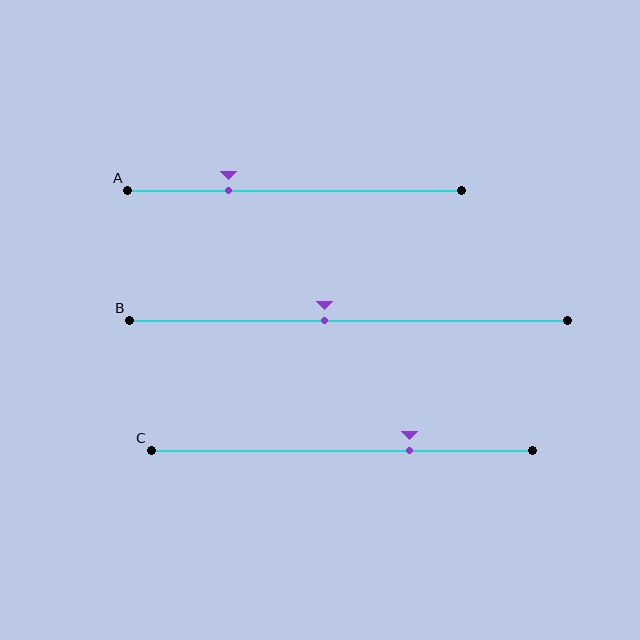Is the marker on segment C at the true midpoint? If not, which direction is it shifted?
No, the marker on segment C is shifted to the right by about 18% of the segment length.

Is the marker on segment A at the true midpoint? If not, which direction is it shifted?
No, the marker on segment A is shifted to the left by about 20% of the segment length.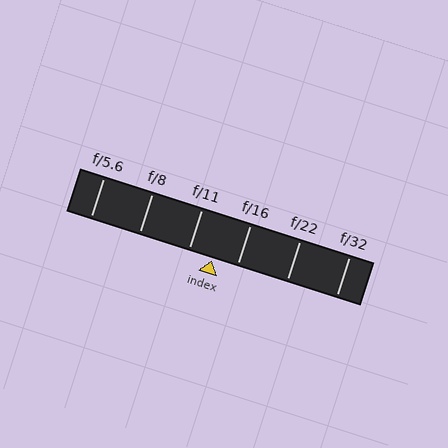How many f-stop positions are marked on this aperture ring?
There are 6 f-stop positions marked.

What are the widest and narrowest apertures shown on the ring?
The widest aperture shown is f/5.6 and the narrowest is f/32.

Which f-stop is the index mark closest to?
The index mark is closest to f/11.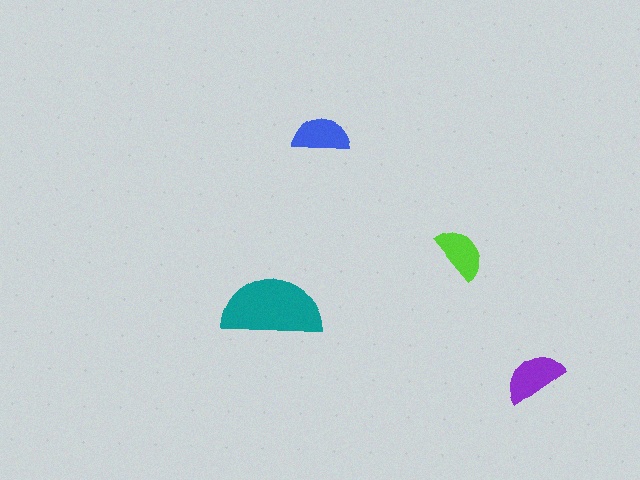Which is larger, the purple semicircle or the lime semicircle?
The purple one.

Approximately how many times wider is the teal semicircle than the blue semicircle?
About 2 times wider.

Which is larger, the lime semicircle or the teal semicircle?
The teal one.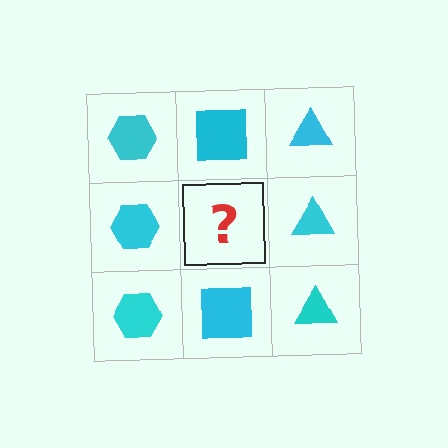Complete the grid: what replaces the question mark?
The question mark should be replaced with a cyan square.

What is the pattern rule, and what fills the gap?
The rule is that each column has a consistent shape. The gap should be filled with a cyan square.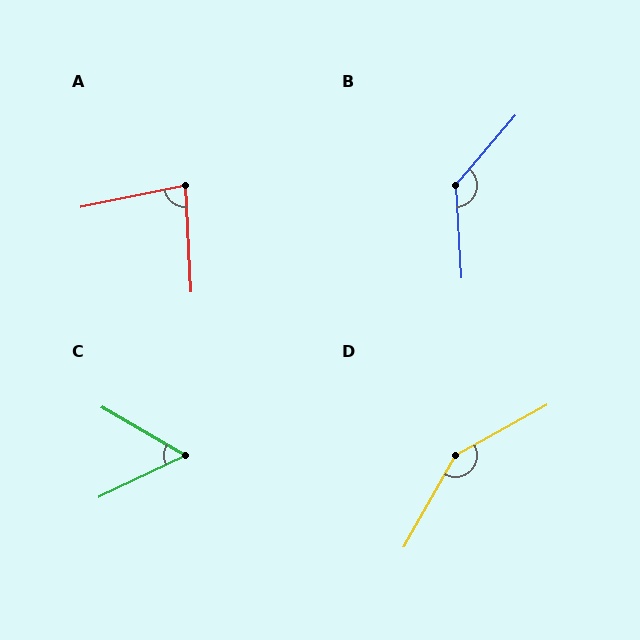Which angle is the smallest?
C, at approximately 56 degrees.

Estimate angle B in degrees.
Approximately 136 degrees.